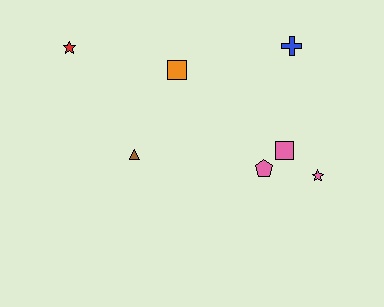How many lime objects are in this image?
There are no lime objects.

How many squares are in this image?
There are 2 squares.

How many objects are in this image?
There are 7 objects.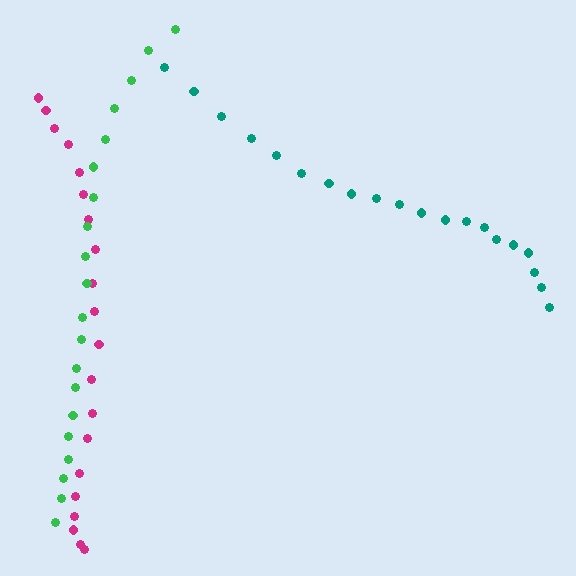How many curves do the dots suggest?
There are 3 distinct paths.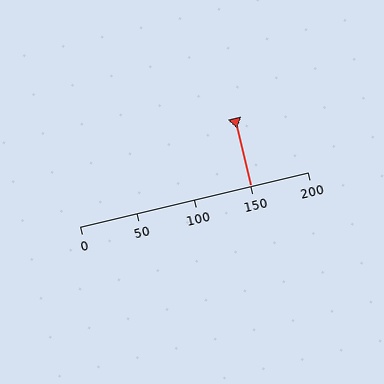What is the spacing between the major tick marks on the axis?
The major ticks are spaced 50 apart.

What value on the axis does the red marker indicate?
The marker indicates approximately 150.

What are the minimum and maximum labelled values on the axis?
The axis runs from 0 to 200.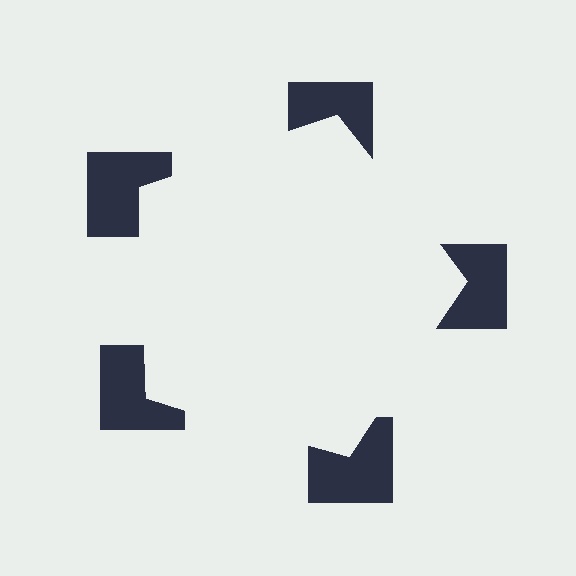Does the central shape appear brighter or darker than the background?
It typically appears slightly brighter than the background, even though no actual brightness change is drawn.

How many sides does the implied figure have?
5 sides.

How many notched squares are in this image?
There are 5 — one at each vertex of the illusory pentagon.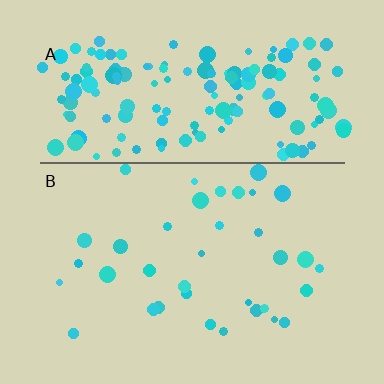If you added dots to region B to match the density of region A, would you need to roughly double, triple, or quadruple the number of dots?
Approximately quadruple.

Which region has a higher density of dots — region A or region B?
A (the top).